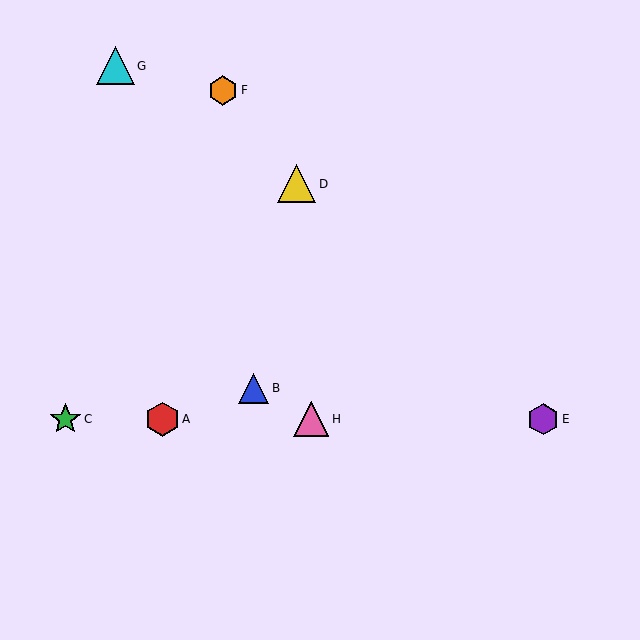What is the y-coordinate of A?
Object A is at y≈419.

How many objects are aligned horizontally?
4 objects (A, C, E, H) are aligned horizontally.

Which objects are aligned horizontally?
Objects A, C, E, H are aligned horizontally.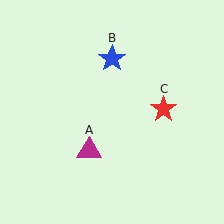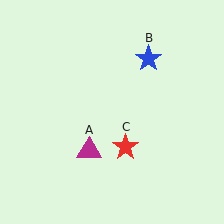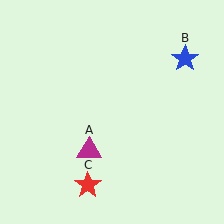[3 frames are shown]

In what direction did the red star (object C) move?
The red star (object C) moved down and to the left.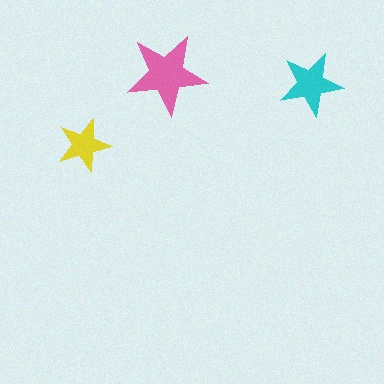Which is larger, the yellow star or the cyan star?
The cyan one.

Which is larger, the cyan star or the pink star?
The pink one.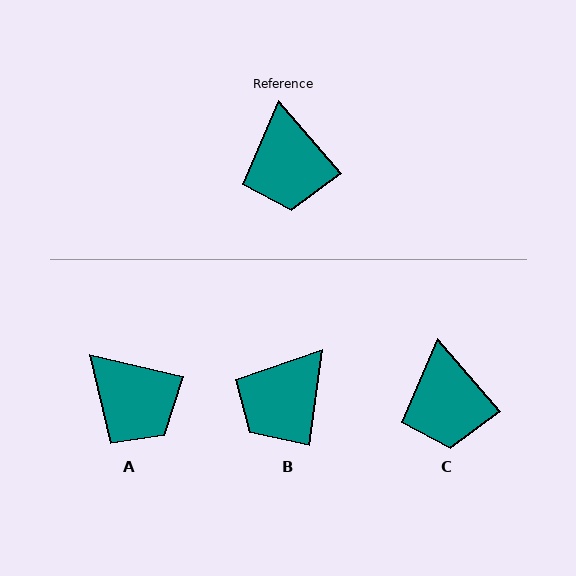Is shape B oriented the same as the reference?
No, it is off by about 48 degrees.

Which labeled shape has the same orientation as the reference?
C.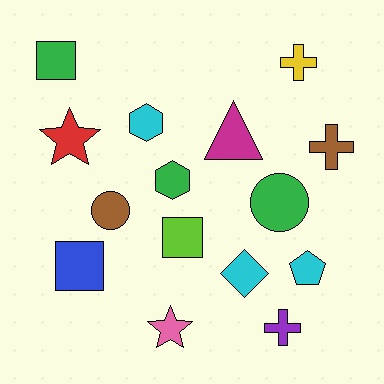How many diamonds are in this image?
There is 1 diamond.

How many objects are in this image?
There are 15 objects.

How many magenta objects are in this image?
There is 1 magenta object.